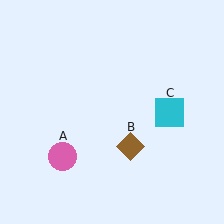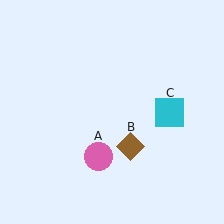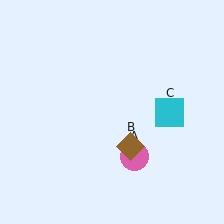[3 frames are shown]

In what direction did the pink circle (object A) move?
The pink circle (object A) moved right.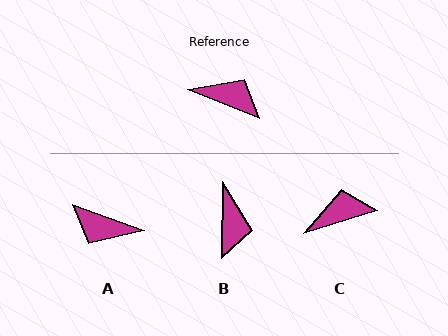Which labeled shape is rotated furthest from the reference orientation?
A, about 178 degrees away.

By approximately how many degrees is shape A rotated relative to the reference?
Approximately 178 degrees clockwise.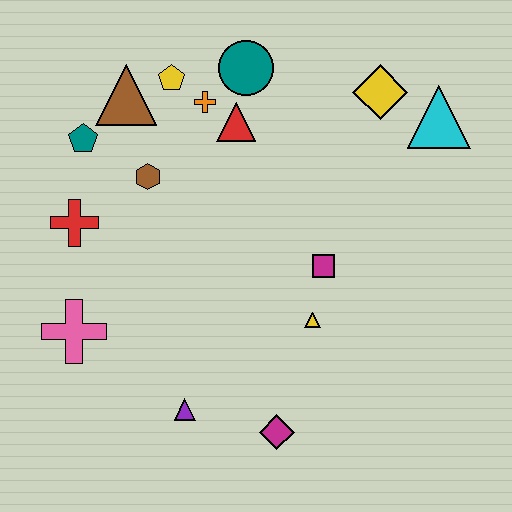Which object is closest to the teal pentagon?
The brown triangle is closest to the teal pentagon.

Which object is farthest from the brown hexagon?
The cyan triangle is farthest from the brown hexagon.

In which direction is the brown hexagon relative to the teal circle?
The brown hexagon is below the teal circle.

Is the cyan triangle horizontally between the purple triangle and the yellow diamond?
No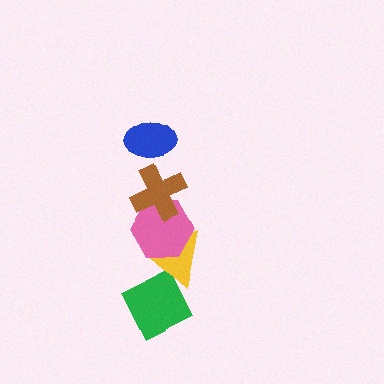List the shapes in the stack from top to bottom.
From top to bottom: the blue ellipse, the brown cross, the pink hexagon, the yellow triangle, the green diamond.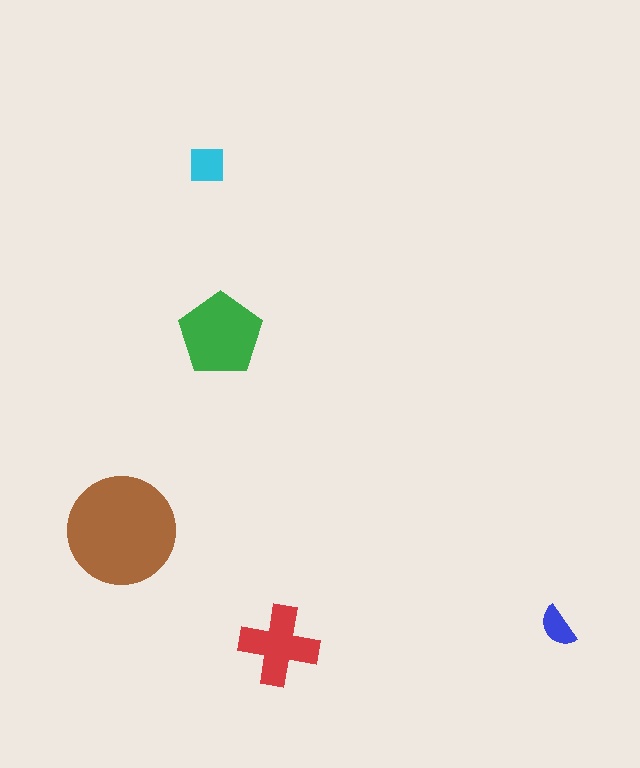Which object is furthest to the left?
The brown circle is leftmost.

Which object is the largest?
The brown circle.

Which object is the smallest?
The blue semicircle.